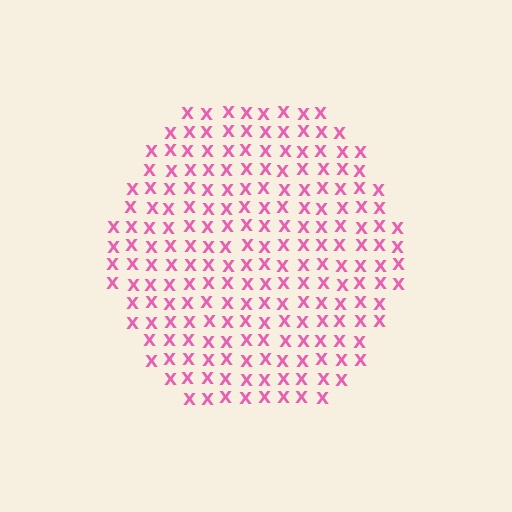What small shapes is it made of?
It is made of small letter X's.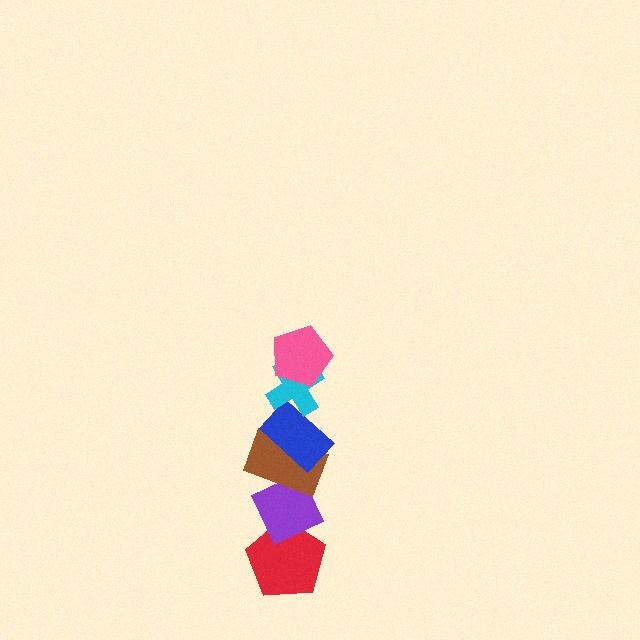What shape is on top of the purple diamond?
The brown rectangle is on top of the purple diamond.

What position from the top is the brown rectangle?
The brown rectangle is 4th from the top.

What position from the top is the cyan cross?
The cyan cross is 2nd from the top.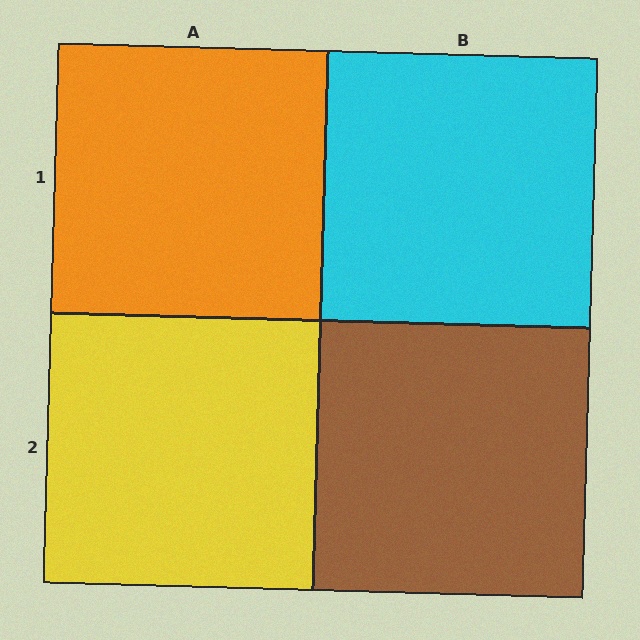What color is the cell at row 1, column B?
Cyan.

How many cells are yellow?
1 cell is yellow.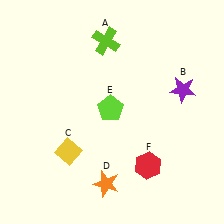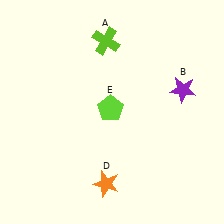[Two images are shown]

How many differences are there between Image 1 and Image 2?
There are 2 differences between the two images.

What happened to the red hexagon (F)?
The red hexagon (F) was removed in Image 2. It was in the bottom-right area of Image 1.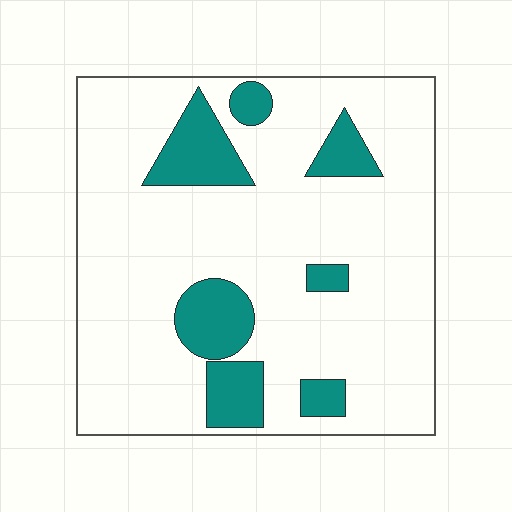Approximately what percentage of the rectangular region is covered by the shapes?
Approximately 15%.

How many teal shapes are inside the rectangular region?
7.